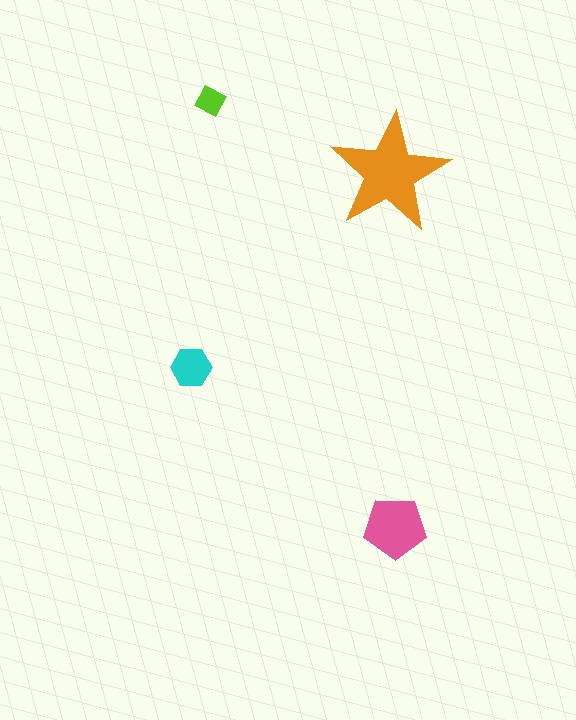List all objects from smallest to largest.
The lime diamond, the cyan hexagon, the pink pentagon, the orange star.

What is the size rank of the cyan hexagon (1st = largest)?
3rd.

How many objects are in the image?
There are 4 objects in the image.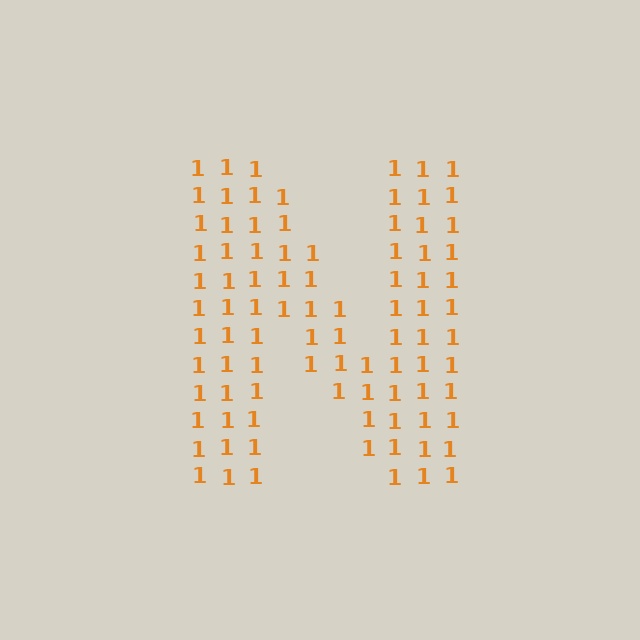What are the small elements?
The small elements are digit 1's.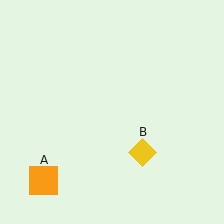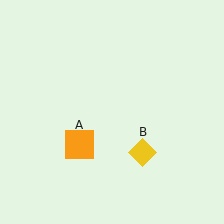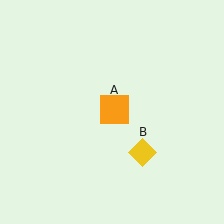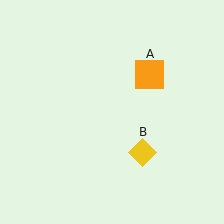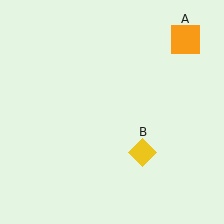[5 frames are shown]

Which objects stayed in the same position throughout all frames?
Yellow diamond (object B) remained stationary.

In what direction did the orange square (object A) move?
The orange square (object A) moved up and to the right.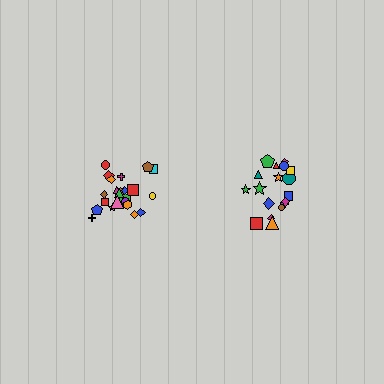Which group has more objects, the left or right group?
The left group.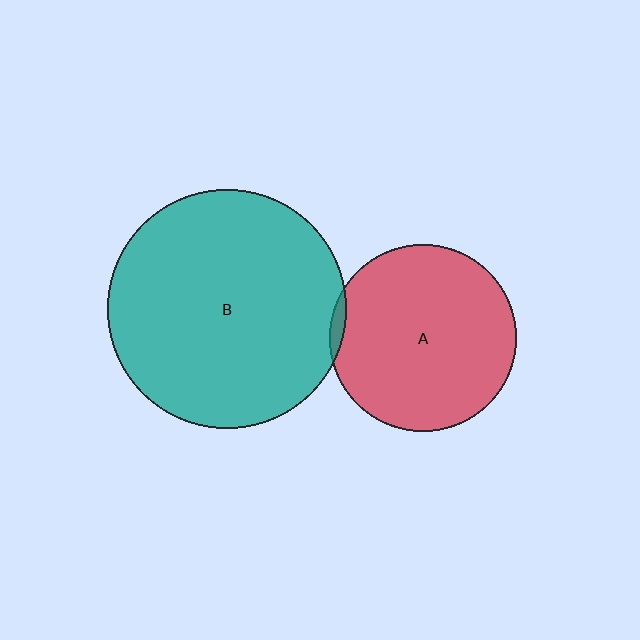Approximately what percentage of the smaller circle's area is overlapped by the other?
Approximately 5%.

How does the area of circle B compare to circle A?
Approximately 1.6 times.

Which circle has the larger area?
Circle B (teal).